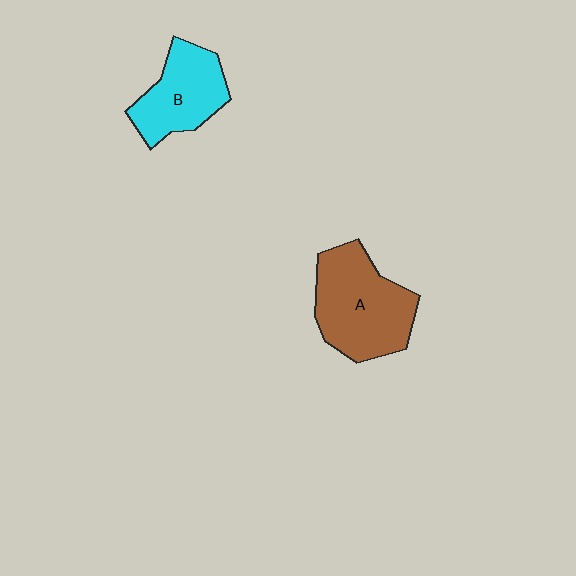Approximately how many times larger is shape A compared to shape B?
Approximately 1.4 times.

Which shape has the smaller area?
Shape B (cyan).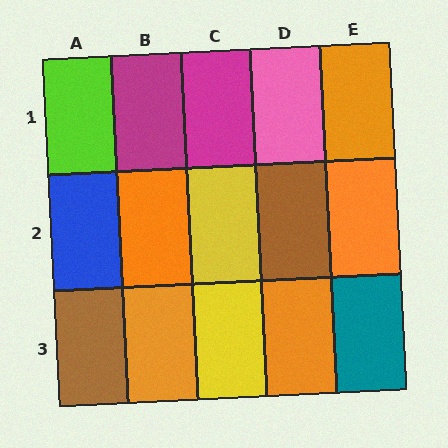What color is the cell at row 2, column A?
Blue.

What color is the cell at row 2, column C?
Yellow.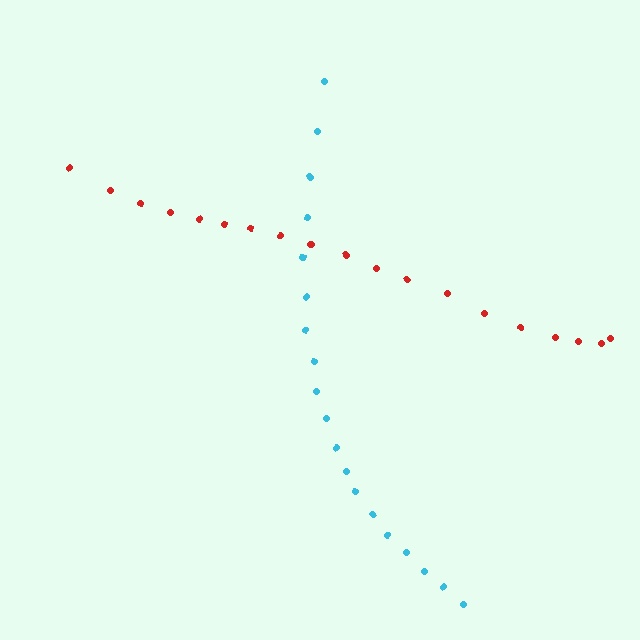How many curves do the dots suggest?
There are 2 distinct paths.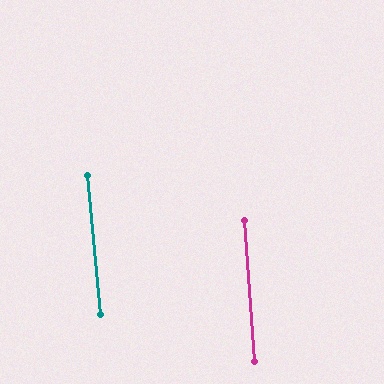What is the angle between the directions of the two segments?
Approximately 2 degrees.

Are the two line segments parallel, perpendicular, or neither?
Parallel — their directions differ by only 1.5°.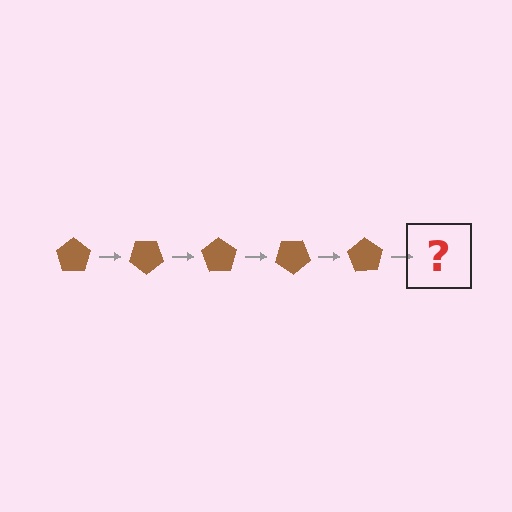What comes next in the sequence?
The next element should be a brown pentagon rotated 175 degrees.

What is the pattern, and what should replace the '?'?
The pattern is that the pentagon rotates 35 degrees each step. The '?' should be a brown pentagon rotated 175 degrees.